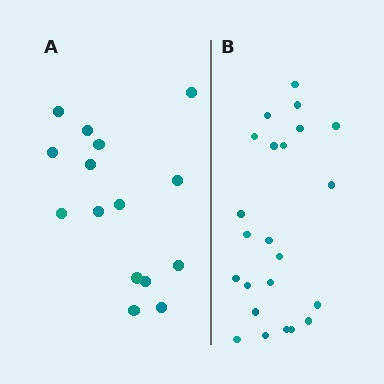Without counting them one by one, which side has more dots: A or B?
Region B (the right region) has more dots.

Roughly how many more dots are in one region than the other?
Region B has roughly 8 or so more dots than region A.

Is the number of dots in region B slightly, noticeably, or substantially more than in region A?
Region B has substantially more. The ratio is roughly 1.5 to 1.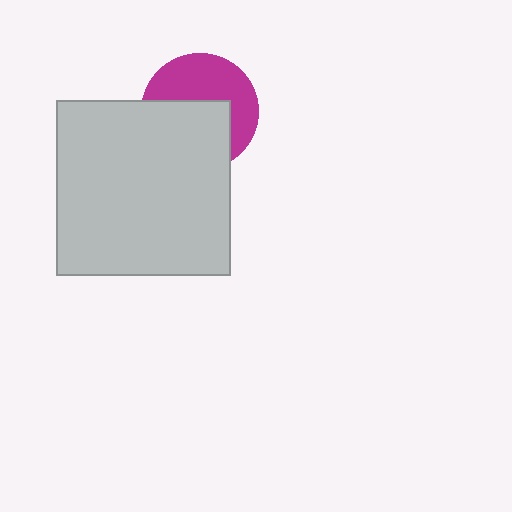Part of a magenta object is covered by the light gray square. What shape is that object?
It is a circle.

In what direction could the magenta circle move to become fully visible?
The magenta circle could move up. That would shift it out from behind the light gray square entirely.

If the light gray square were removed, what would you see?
You would see the complete magenta circle.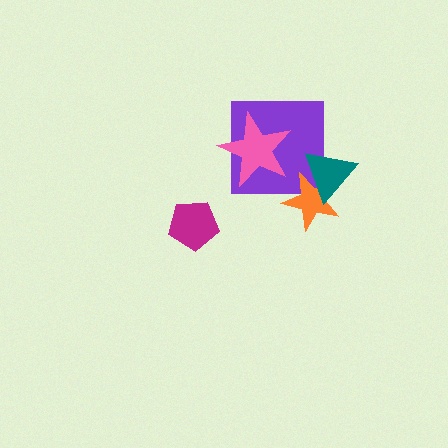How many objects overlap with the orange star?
2 objects overlap with the orange star.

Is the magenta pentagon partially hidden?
No, no other shape covers it.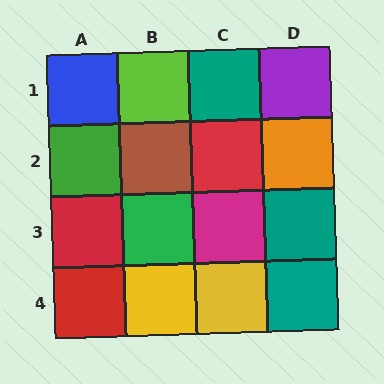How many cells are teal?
3 cells are teal.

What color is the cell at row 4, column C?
Yellow.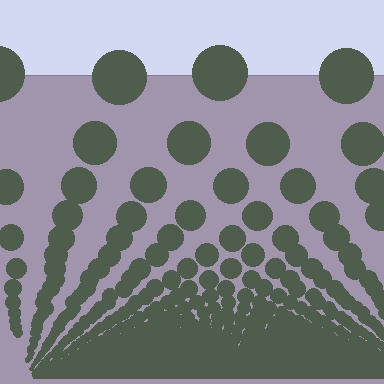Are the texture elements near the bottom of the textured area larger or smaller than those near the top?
Smaller. The gradient is inverted — elements near the bottom are smaller and denser.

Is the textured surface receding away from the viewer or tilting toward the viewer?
The surface appears to tilt toward the viewer. Texture elements get larger and sparser toward the top.